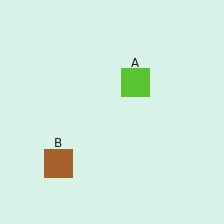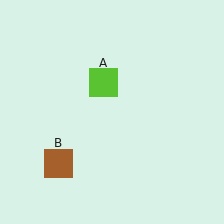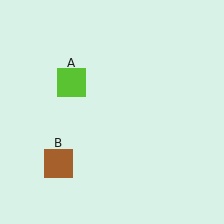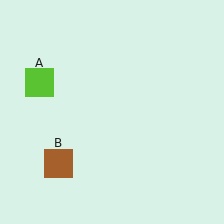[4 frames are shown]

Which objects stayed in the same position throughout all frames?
Brown square (object B) remained stationary.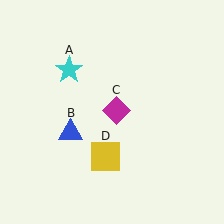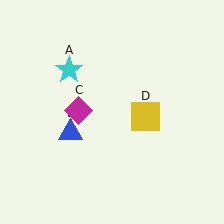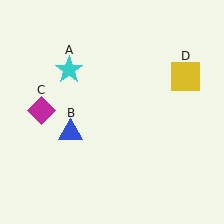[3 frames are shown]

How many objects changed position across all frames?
2 objects changed position: magenta diamond (object C), yellow square (object D).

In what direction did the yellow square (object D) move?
The yellow square (object D) moved up and to the right.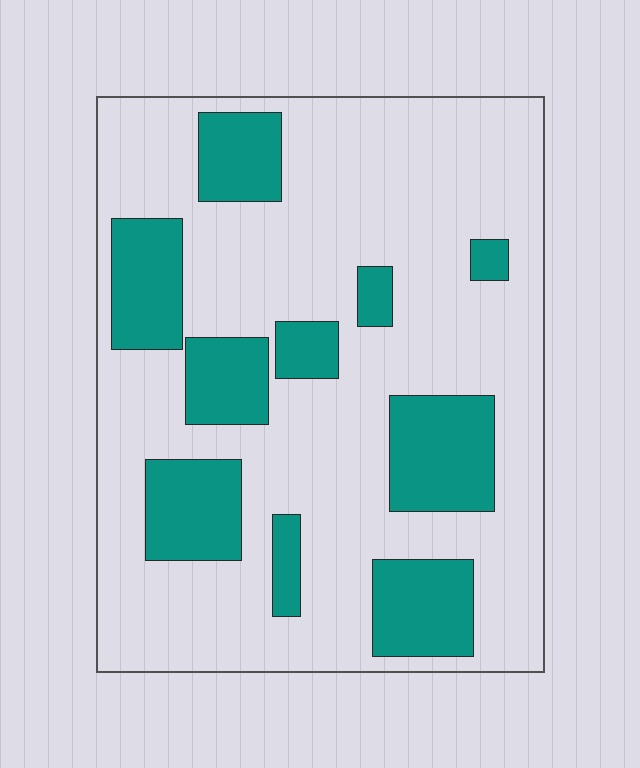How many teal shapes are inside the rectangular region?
10.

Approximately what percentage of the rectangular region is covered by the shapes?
Approximately 25%.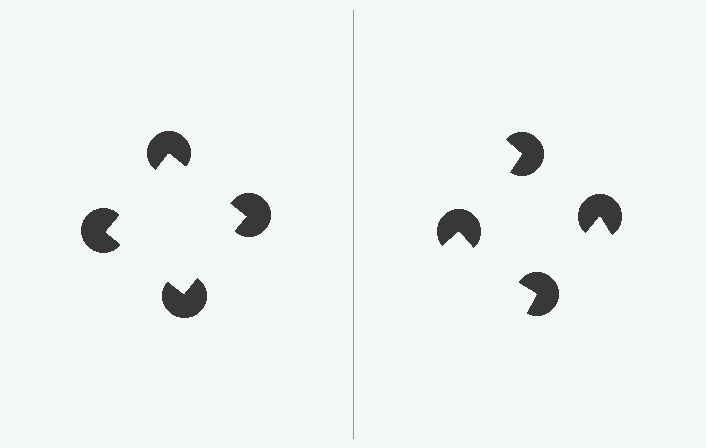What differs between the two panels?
The pac-man discs are positioned identically on both sides; only the wedge orientations differ. On the left they align to a square; on the right they are misaligned.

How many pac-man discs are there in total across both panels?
8 — 4 on each side.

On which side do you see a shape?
An illusory square appears on the left side. On the right side the wedge cuts are rotated, so no coherent shape forms.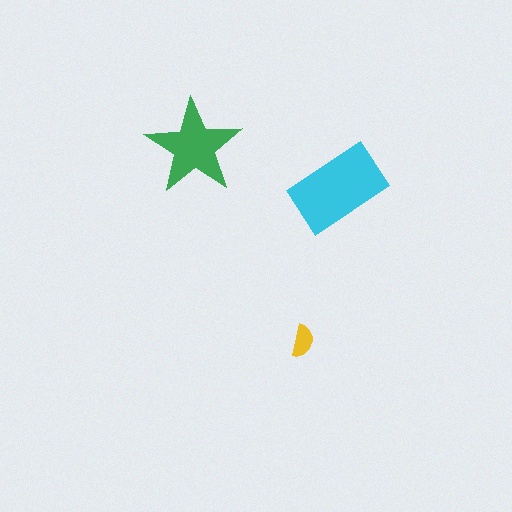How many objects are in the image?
There are 3 objects in the image.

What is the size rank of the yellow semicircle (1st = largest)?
3rd.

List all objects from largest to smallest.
The cyan rectangle, the green star, the yellow semicircle.